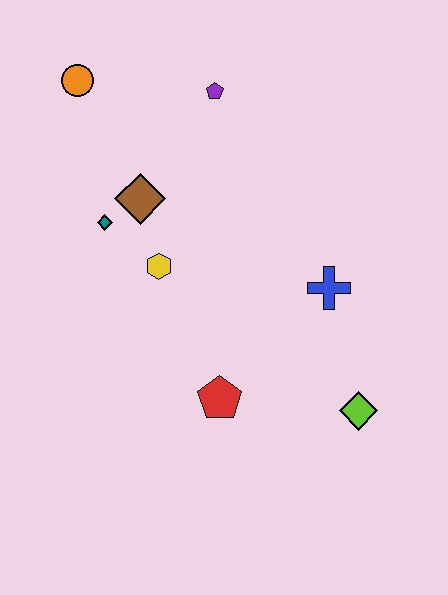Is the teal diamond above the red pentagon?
Yes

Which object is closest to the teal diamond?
The brown diamond is closest to the teal diamond.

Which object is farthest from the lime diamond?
The orange circle is farthest from the lime diamond.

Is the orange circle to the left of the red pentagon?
Yes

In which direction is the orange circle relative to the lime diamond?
The orange circle is above the lime diamond.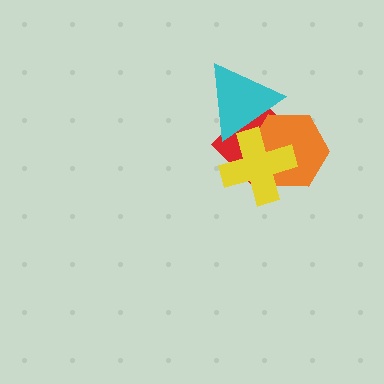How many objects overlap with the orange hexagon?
3 objects overlap with the orange hexagon.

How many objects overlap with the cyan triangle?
3 objects overlap with the cyan triangle.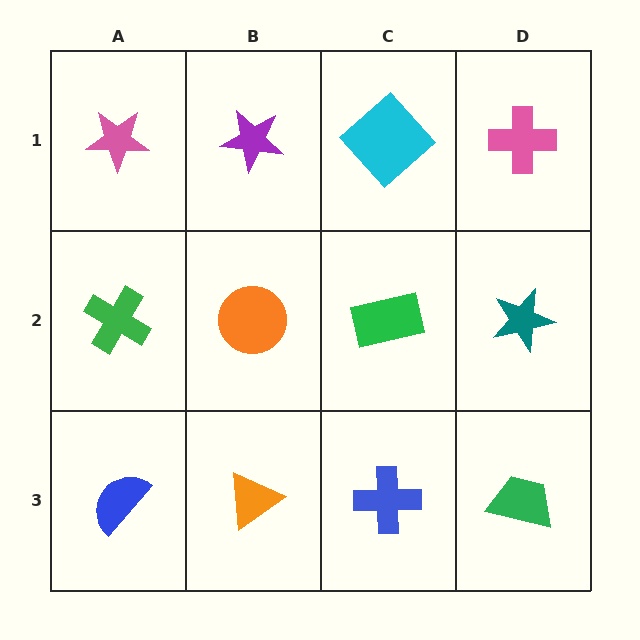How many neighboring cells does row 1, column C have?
3.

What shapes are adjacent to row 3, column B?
An orange circle (row 2, column B), a blue semicircle (row 3, column A), a blue cross (row 3, column C).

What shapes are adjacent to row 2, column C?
A cyan diamond (row 1, column C), a blue cross (row 3, column C), an orange circle (row 2, column B), a teal star (row 2, column D).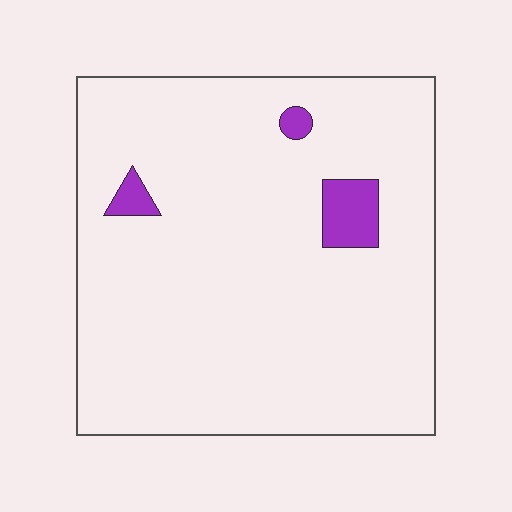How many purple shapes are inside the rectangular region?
3.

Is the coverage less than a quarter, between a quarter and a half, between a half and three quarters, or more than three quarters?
Less than a quarter.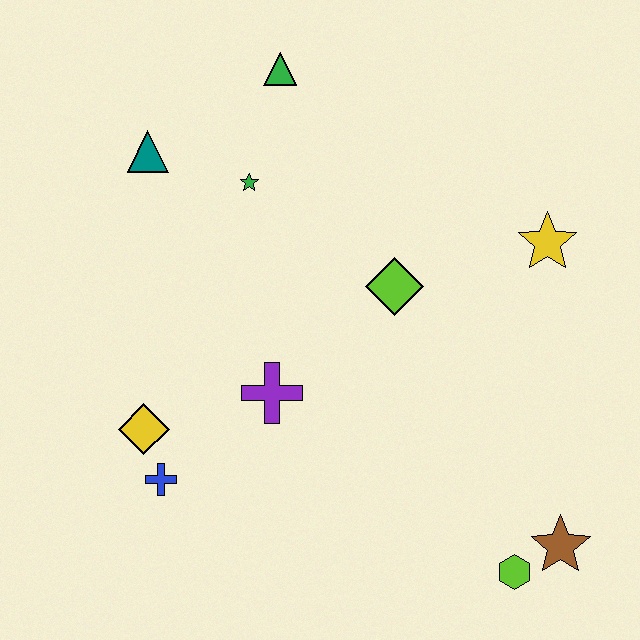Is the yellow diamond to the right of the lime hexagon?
No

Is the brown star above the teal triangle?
No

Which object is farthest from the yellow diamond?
The yellow star is farthest from the yellow diamond.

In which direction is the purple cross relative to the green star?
The purple cross is below the green star.